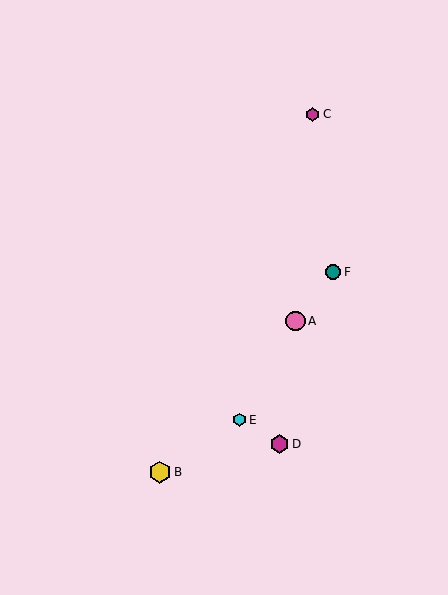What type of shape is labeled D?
Shape D is a magenta hexagon.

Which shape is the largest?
The yellow hexagon (labeled B) is the largest.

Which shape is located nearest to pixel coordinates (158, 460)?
The yellow hexagon (labeled B) at (160, 472) is nearest to that location.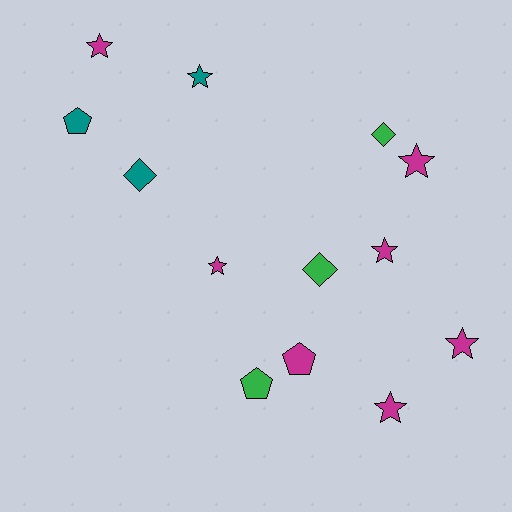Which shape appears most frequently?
Star, with 7 objects.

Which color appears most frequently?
Magenta, with 7 objects.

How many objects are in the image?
There are 13 objects.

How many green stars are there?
There are no green stars.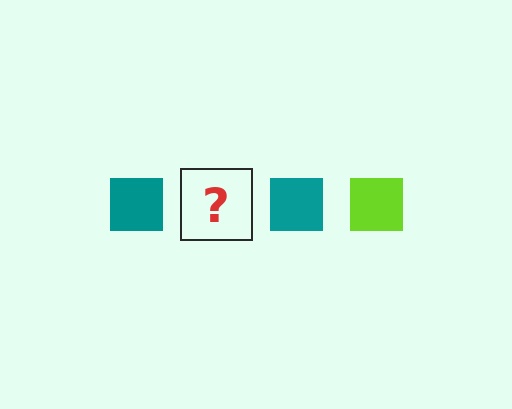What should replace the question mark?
The question mark should be replaced with a lime square.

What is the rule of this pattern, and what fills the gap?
The rule is that the pattern cycles through teal, lime squares. The gap should be filled with a lime square.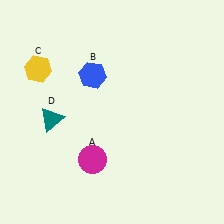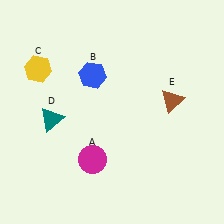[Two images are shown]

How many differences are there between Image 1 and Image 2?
There is 1 difference between the two images.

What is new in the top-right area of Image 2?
A brown triangle (E) was added in the top-right area of Image 2.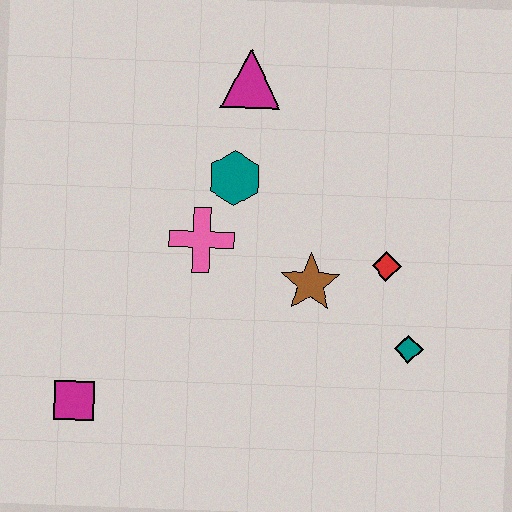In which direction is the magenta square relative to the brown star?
The magenta square is to the left of the brown star.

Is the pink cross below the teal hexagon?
Yes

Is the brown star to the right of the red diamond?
No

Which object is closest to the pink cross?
The teal hexagon is closest to the pink cross.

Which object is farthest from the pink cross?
The teal diamond is farthest from the pink cross.